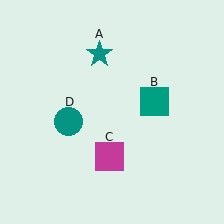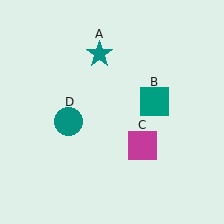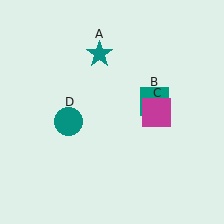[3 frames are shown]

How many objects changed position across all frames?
1 object changed position: magenta square (object C).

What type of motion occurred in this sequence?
The magenta square (object C) rotated counterclockwise around the center of the scene.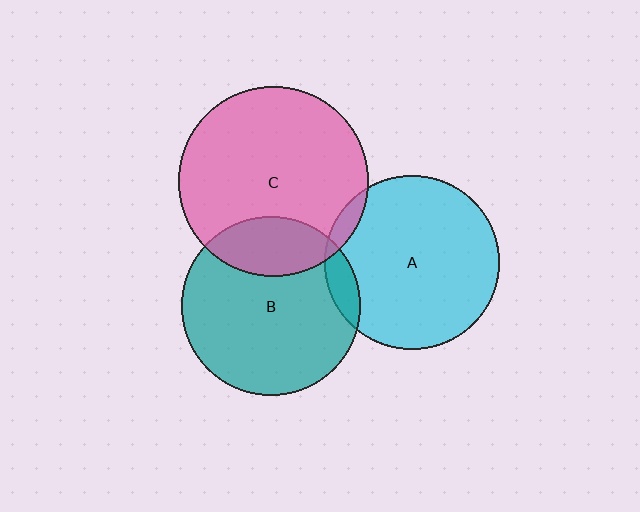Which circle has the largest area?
Circle C (pink).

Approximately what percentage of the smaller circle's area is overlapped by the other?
Approximately 5%.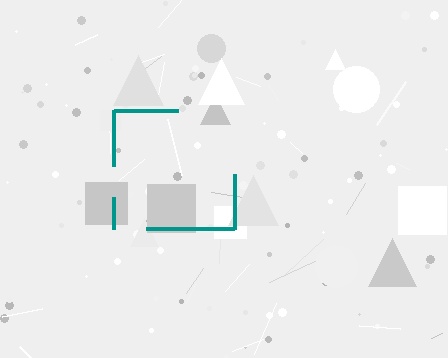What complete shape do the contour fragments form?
The contour fragments form a square.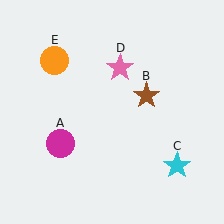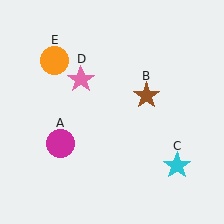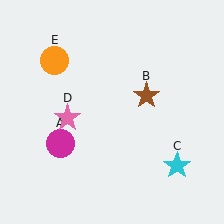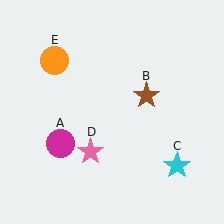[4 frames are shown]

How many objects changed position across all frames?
1 object changed position: pink star (object D).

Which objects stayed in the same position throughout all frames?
Magenta circle (object A) and brown star (object B) and cyan star (object C) and orange circle (object E) remained stationary.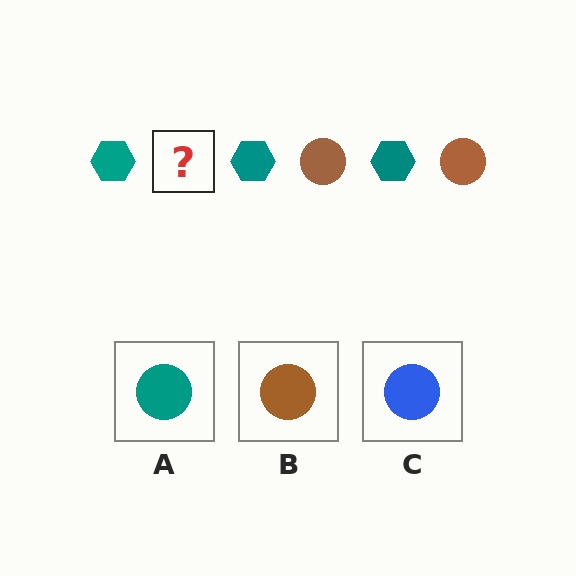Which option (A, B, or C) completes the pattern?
B.